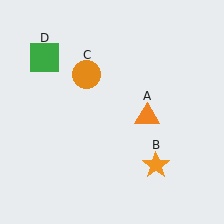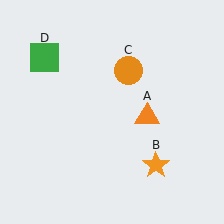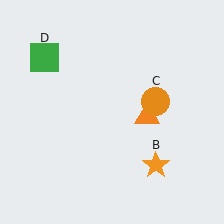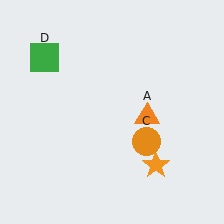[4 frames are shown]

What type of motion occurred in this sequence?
The orange circle (object C) rotated clockwise around the center of the scene.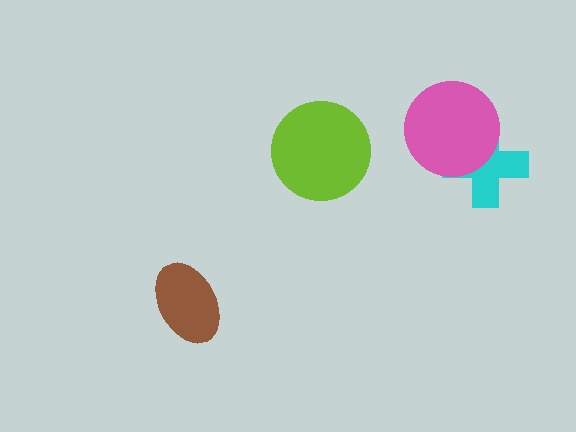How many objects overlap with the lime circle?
0 objects overlap with the lime circle.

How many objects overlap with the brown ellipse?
0 objects overlap with the brown ellipse.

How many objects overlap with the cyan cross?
1 object overlaps with the cyan cross.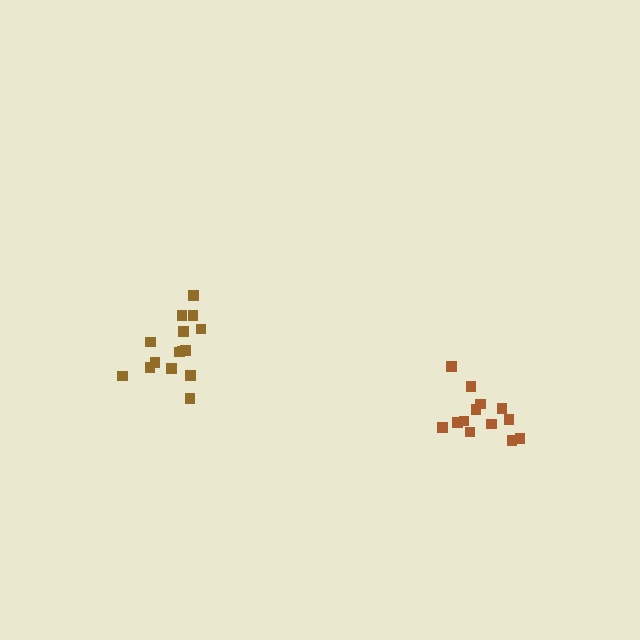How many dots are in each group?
Group 1: 15 dots, Group 2: 13 dots (28 total).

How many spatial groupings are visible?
There are 2 spatial groupings.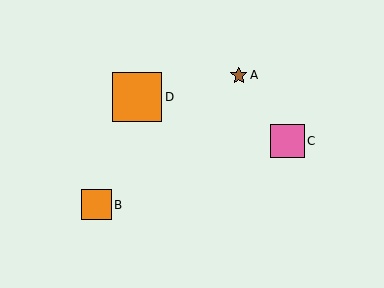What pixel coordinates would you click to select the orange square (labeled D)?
Click at (137, 97) to select the orange square D.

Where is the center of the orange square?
The center of the orange square is at (137, 97).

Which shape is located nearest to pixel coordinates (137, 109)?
The orange square (labeled D) at (137, 97) is nearest to that location.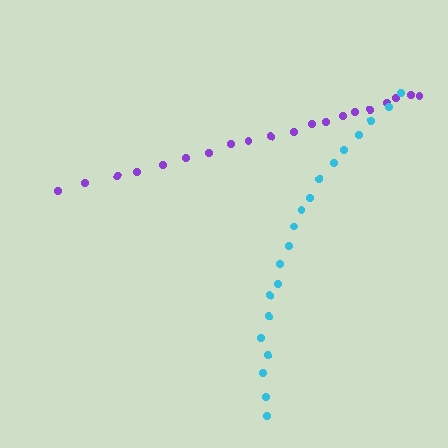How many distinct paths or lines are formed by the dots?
There are 2 distinct paths.